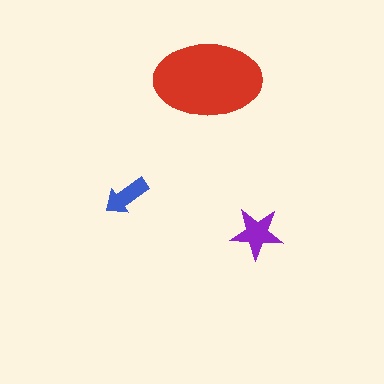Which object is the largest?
The red ellipse.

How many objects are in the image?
There are 3 objects in the image.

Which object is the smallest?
The blue arrow.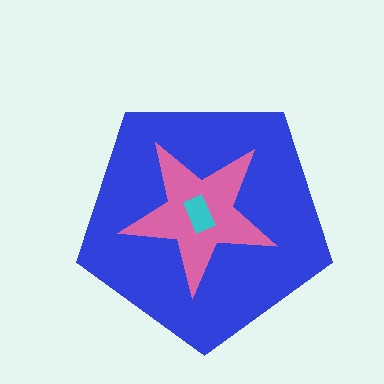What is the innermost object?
The cyan rectangle.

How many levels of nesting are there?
3.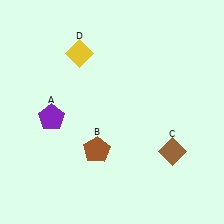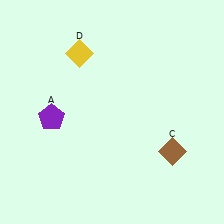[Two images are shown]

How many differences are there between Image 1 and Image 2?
There is 1 difference between the two images.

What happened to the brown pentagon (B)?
The brown pentagon (B) was removed in Image 2. It was in the bottom-left area of Image 1.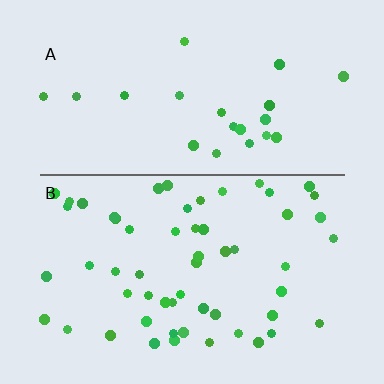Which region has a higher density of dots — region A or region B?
B (the bottom).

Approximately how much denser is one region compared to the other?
Approximately 2.4× — region B over region A.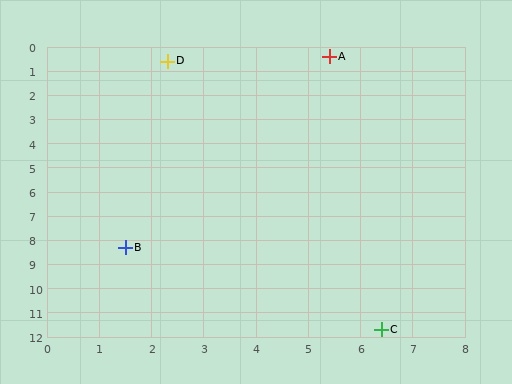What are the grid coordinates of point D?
Point D is at approximately (2.3, 0.6).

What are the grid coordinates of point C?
Point C is at approximately (6.4, 11.7).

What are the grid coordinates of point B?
Point B is at approximately (1.5, 8.3).